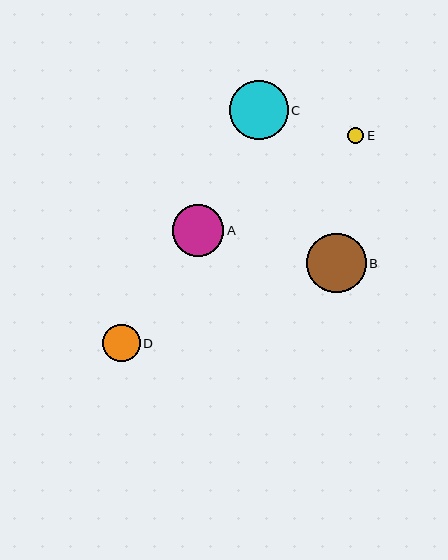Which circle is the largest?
Circle B is the largest with a size of approximately 60 pixels.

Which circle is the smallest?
Circle E is the smallest with a size of approximately 17 pixels.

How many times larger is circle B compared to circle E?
Circle B is approximately 3.6 times the size of circle E.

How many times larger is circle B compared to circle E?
Circle B is approximately 3.6 times the size of circle E.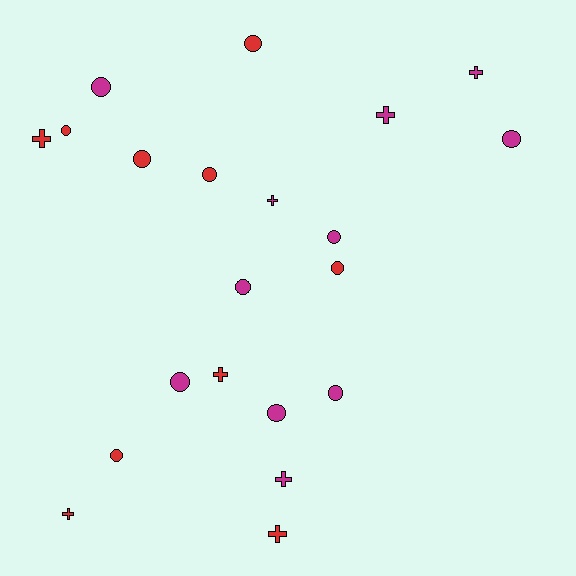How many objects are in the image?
There are 21 objects.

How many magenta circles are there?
There are 7 magenta circles.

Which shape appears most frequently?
Circle, with 13 objects.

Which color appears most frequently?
Magenta, with 11 objects.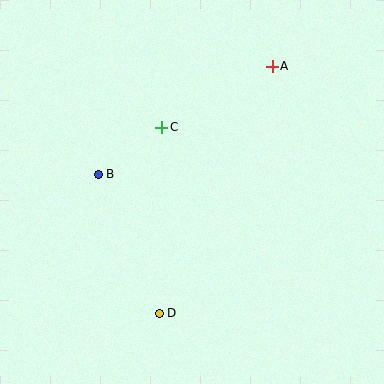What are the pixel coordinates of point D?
Point D is at (159, 313).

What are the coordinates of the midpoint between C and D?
The midpoint between C and D is at (160, 220).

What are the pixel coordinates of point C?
Point C is at (162, 127).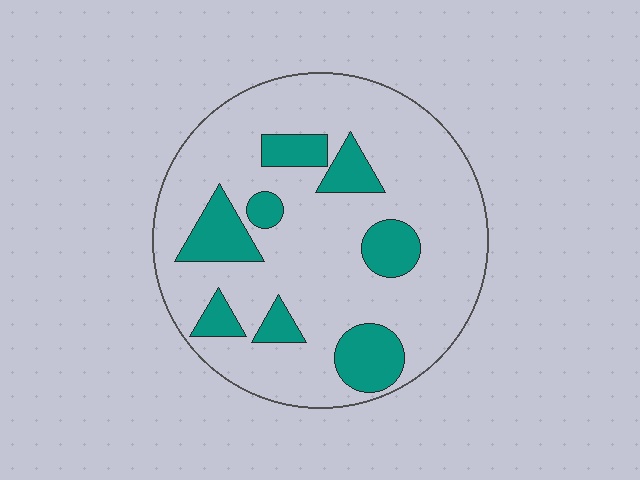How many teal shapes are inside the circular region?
8.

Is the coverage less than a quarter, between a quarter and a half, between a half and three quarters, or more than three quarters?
Less than a quarter.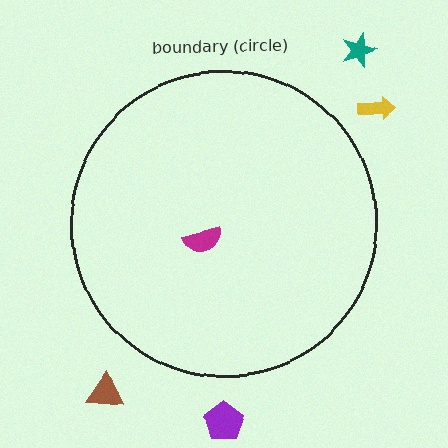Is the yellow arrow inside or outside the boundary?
Outside.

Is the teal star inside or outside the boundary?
Outside.